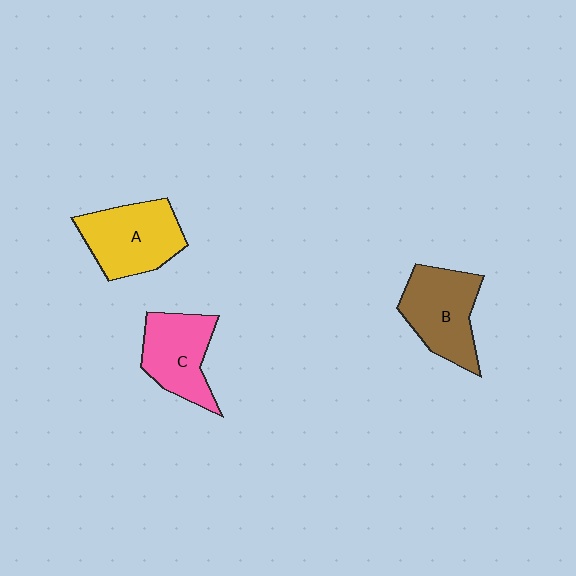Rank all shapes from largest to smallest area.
From largest to smallest: A (yellow), B (brown), C (pink).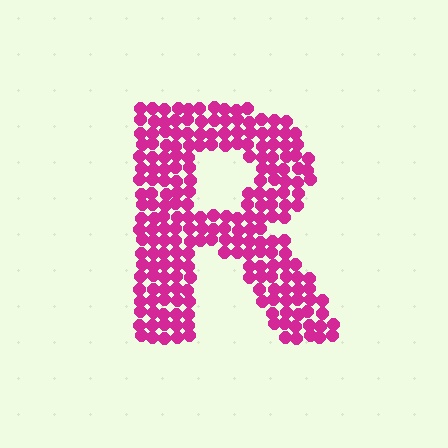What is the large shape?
The large shape is the letter R.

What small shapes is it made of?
It is made of small circles.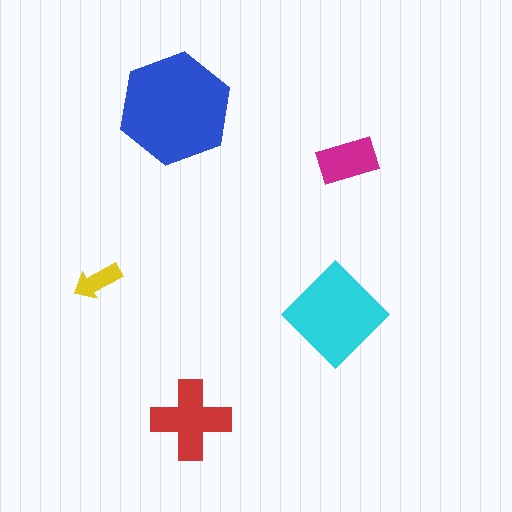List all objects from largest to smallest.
The blue hexagon, the cyan diamond, the red cross, the magenta rectangle, the yellow arrow.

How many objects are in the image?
There are 5 objects in the image.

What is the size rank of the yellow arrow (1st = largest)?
5th.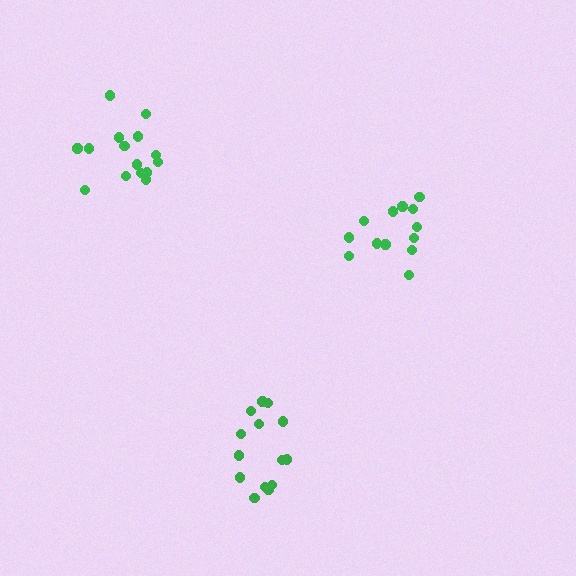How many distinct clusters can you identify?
There are 3 distinct clusters.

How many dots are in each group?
Group 1: 13 dots, Group 2: 14 dots, Group 3: 15 dots (42 total).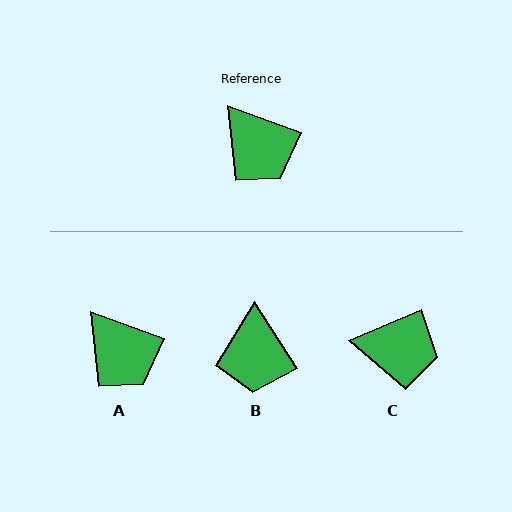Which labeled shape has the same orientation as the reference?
A.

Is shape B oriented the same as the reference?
No, it is off by about 37 degrees.